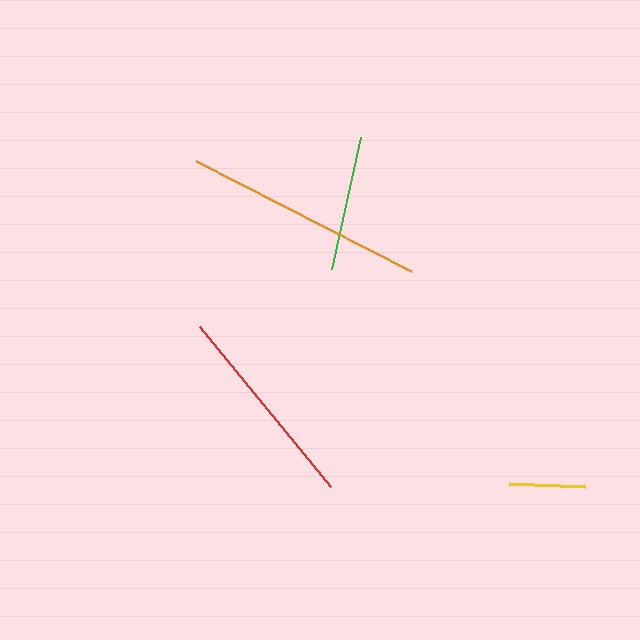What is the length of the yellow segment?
The yellow segment is approximately 76 pixels long.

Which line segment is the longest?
The orange line is the longest at approximately 242 pixels.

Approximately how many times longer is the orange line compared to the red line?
The orange line is approximately 1.2 times the length of the red line.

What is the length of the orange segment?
The orange segment is approximately 242 pixels long.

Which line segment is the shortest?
The yellow line is the shortest at approximately 76 pixels.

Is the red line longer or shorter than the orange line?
The orange line is longer than the red line.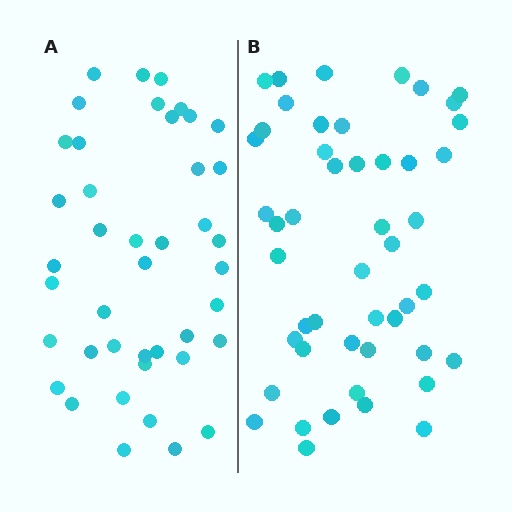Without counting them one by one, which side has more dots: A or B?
Region B (the right region) has more dots.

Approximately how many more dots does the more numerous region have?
Region B has about 6 more dots than region A.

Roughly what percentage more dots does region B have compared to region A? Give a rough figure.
About 15% more.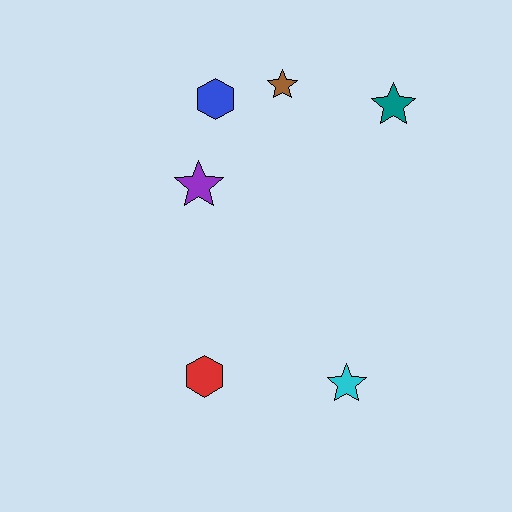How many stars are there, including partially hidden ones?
There are 4 stars.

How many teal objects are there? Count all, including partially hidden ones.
There is 1 teal object.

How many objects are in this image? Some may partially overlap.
There are 6 objects.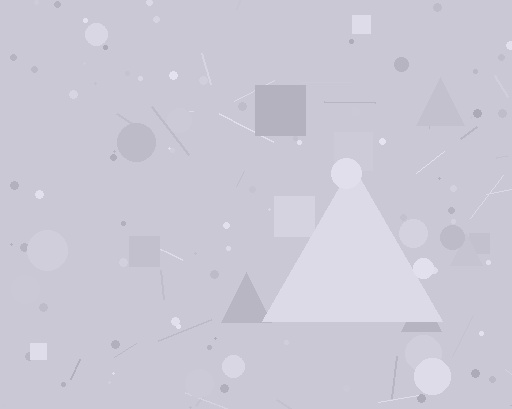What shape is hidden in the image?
A triangle is hidden in the image.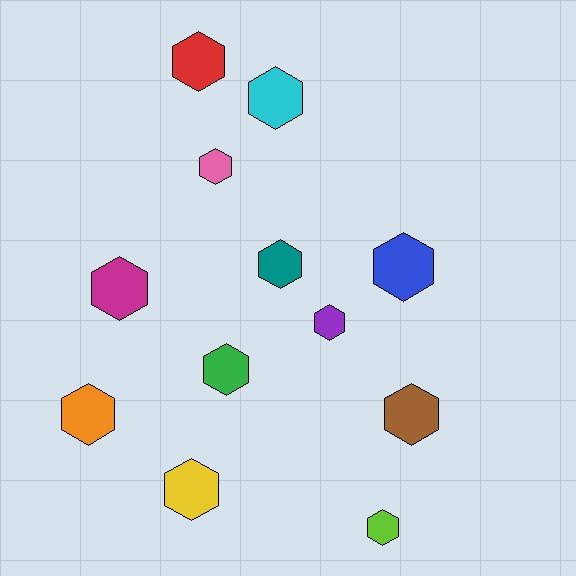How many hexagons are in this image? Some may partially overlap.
There are 12 hexagons.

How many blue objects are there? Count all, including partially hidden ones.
There is 1 blue object.